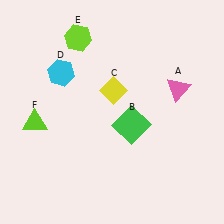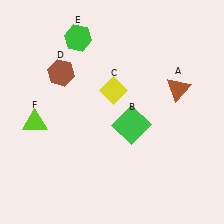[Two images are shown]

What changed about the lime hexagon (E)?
In Image 1, E is lime. In Image 2, it changed to green.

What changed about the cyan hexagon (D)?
In Image 1, D is cyan. In Image 2, it changed to brown.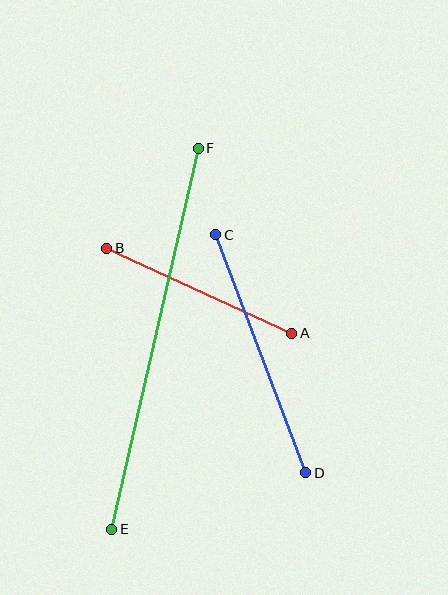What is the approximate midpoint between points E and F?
The midpoint is at approximately (155, 339) pixels.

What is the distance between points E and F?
The distance is approximately 391 pixels.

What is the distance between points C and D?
The distance is approximately 255 pixels.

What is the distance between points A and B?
The distance is approximately 204 pixels.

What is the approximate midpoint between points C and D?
The midpoint is at approximately (261, 354) pixels.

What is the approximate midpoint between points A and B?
The midpoint is at approximately (199, 291) pixels.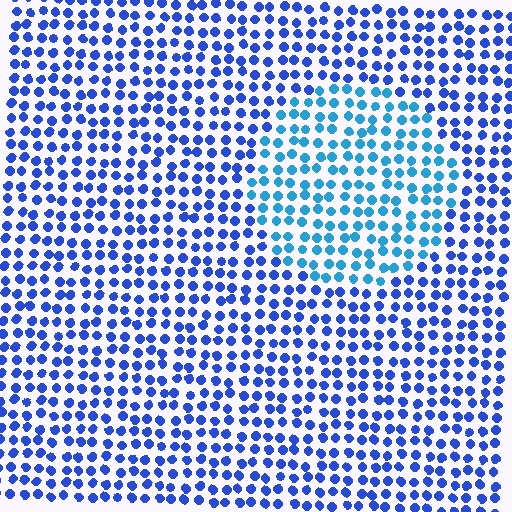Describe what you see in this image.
The image is filled with small blue elements in a uniform arrangement. A circle-shaped region is visible where the elements are tinted to a slightly different hue, forming a subtle color boundary.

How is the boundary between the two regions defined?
The boundary is defined purely by a slight shift in hue (about 30 degrees). Spacing, size, and orientation are identical on both sides.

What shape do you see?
I see a circle.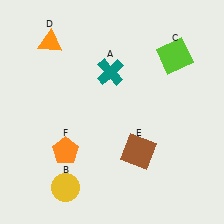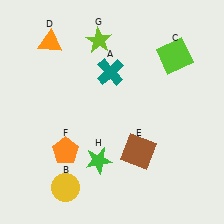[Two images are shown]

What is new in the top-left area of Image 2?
A lime star (G) was added in the top-left area of Image 2.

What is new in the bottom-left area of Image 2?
A green star (H) was added in the bottom-left area of Image 2.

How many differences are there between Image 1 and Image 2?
There are 2 differences between the two images.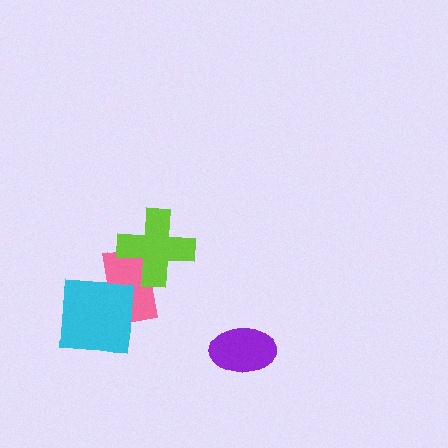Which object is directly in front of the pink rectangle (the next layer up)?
The cyan square is directly in front of the pink rectangle.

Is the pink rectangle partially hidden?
Yes, it is partially covered by another shape.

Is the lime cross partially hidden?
No, no other shape covers it.